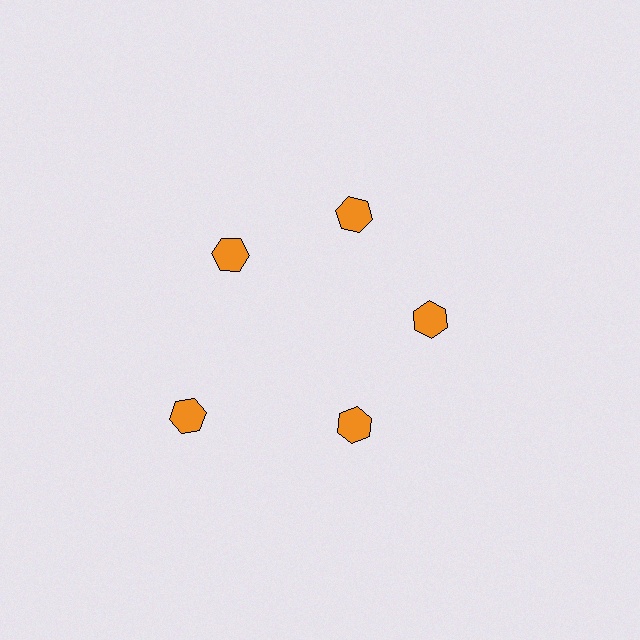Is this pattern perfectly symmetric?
No. The 5 orange hexagons are arranged in a ring, but one element near the 8 o'clock position is pushed outward from the center, breaking the 5-fold rotational symmetry.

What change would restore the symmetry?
The symmetry would be restored by moving it inward, back onto the ring so that all 5 hexagons sit at equal angles and equal distance from the center.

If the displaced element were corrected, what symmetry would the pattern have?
It would have 5-fold rotational symmetry — the pattern would map onto itself every 72 degrees.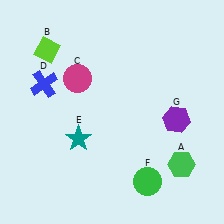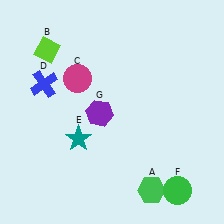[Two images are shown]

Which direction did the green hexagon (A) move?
The green hexagon (A) moved left.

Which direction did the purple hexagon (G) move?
The purple hexagon (G) moved left.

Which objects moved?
The objects that moved are: the green hexagon (A), the green circle (F), the purple hexagon (G).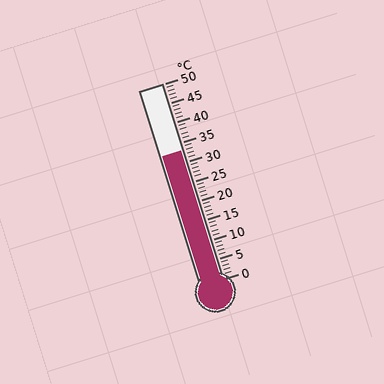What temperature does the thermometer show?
The thermometer shows approximately 33°C.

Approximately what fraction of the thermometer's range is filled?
The thermometer is filled to approximately 65% of its range.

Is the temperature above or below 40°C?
The temperature is below 40°C.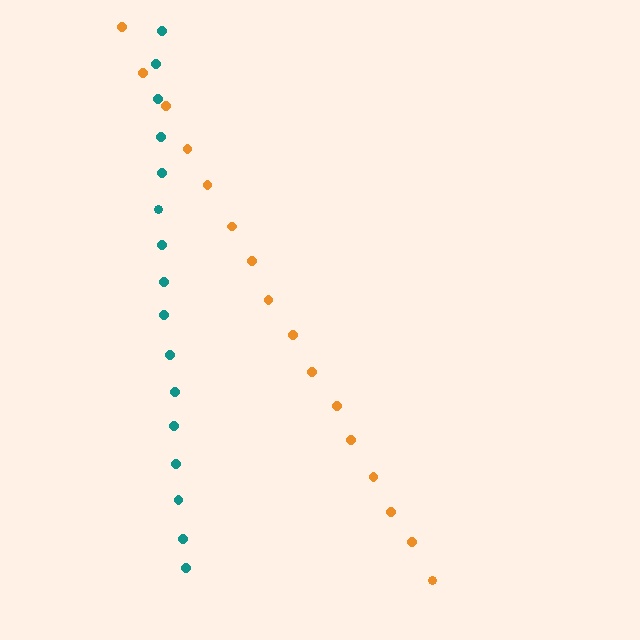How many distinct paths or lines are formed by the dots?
There are 2 distinct paths.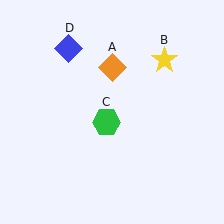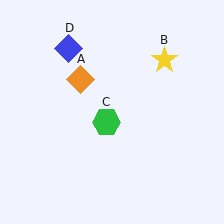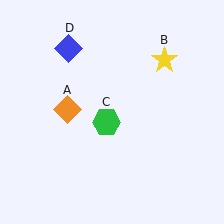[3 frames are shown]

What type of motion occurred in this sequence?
The orange diamond (object A) rotated counterclockwise around the center of the scene.